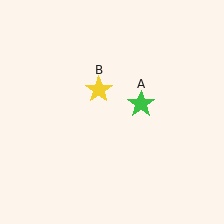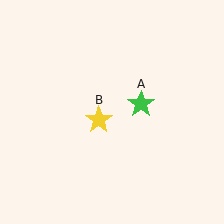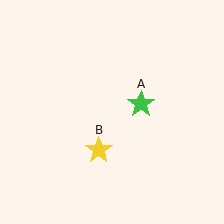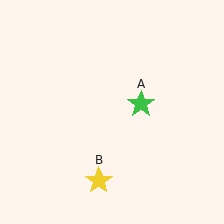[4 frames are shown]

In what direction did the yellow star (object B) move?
The yellow star (object B) moved down.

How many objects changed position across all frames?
1 object changed position: yellow star (object B).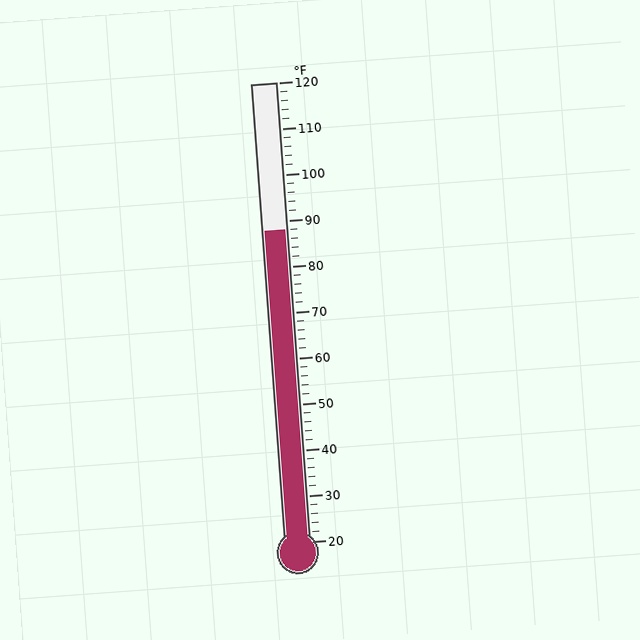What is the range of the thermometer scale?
The thermometer scale ranges from 20°F to 120°F.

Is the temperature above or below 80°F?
The temperature is above 80°F.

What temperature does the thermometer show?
The thermometer shows approximately 88°F.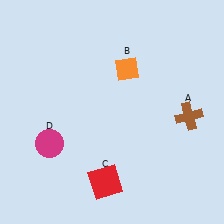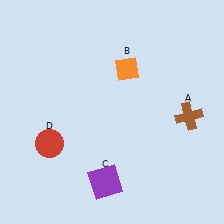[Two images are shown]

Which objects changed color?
C changed from red to purple. D changed from magenta to red.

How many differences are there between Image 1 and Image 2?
There are 2 differences between the two images.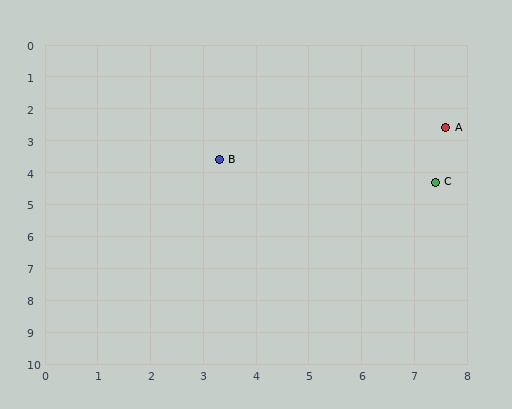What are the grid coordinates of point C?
Point C is at approximately (7.4, 4.3).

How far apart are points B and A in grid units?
Points B and A are about 4.4 grid units apart.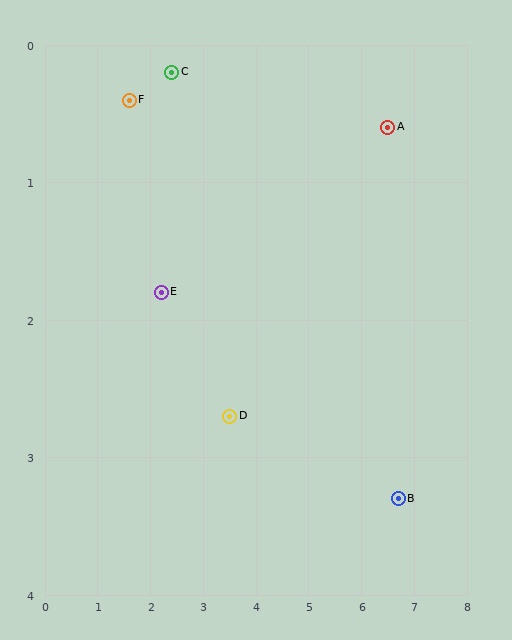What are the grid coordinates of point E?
Point E is at approximately (2.2, 1.8).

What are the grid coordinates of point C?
Point C is at approximately (2.4, 0.2).